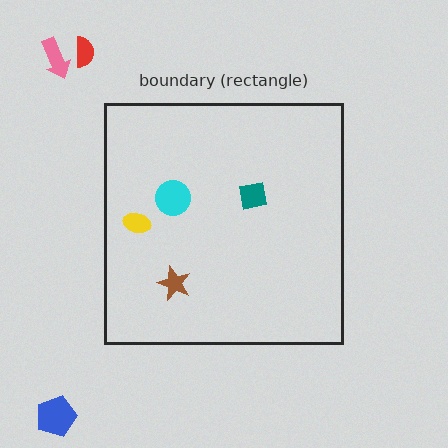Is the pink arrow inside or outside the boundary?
Outside.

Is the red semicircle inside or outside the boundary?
Outside.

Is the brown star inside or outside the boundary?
Inside.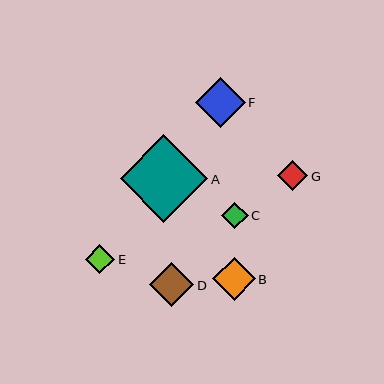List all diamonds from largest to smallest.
From largest to smallest: A, F, D, B, G, E, C.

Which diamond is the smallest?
Diamond C is the smallest with a size of approximately 26 pixels.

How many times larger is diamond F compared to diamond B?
Diamond F is approximately 1.2 times the size of diamond B.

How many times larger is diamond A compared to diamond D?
Diamond A is approximately 2.0 times the size of diamond D.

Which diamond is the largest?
Diamond A is the largest with a size of approximately 88 pixels.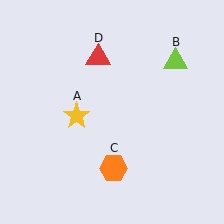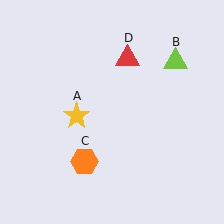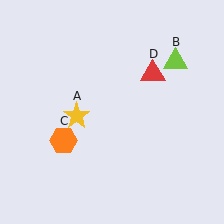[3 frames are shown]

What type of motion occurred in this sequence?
The orange hexagon (object C), red triangle (object D) rotated clockwise around the center of the scene.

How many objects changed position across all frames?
2 objects changed position: orange hexagon (object C), red triangle (object D).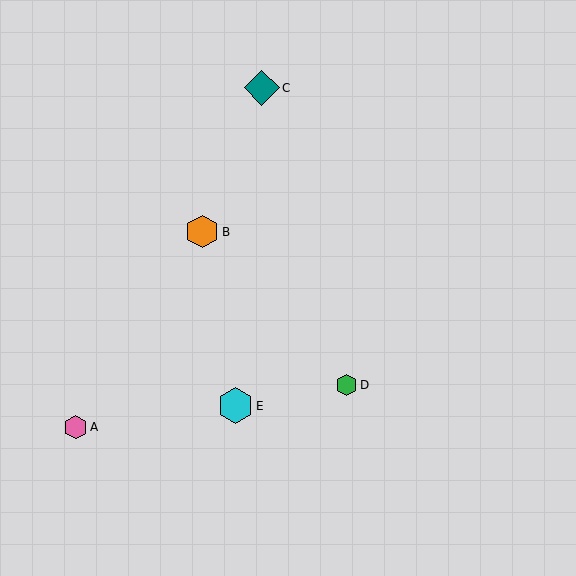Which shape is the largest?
The cyan hexagon (labeled E) is the largest.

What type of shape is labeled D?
Shape D is a green hexagon.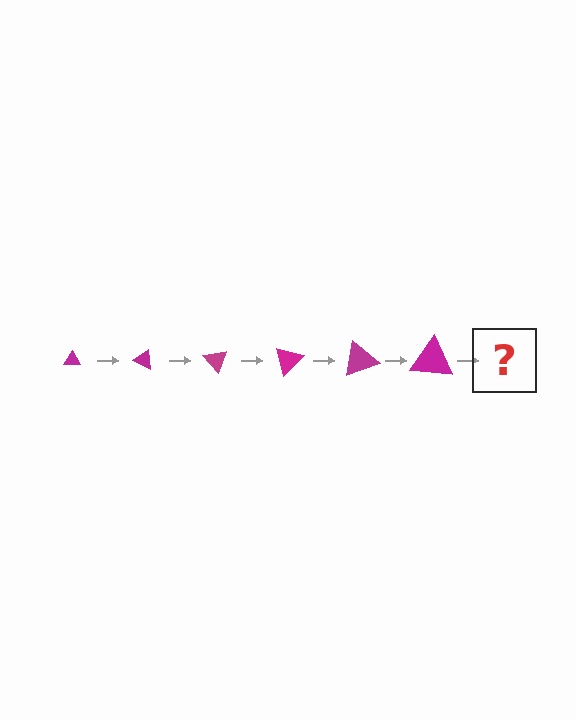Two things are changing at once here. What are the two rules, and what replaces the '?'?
The two rules are that the triangle grows larger each step and it rotates 25 degrees each step. The '?' should be a triangle, larger than the previous one and rotated 150 degrees from the start.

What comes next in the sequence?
The next element should be a triangle, larger than the previous one and rotated 150 degrees from the start.